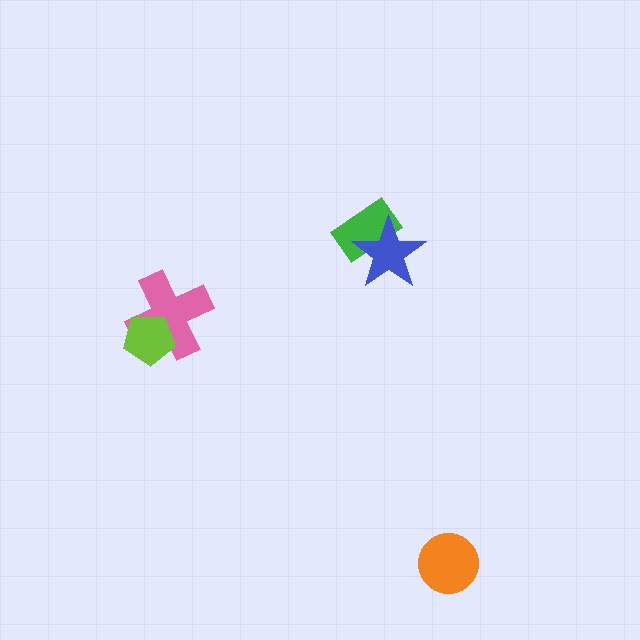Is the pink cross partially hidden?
Yes, it is partially covered by another shape.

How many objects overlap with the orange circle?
0 objects overlap with the orange circle.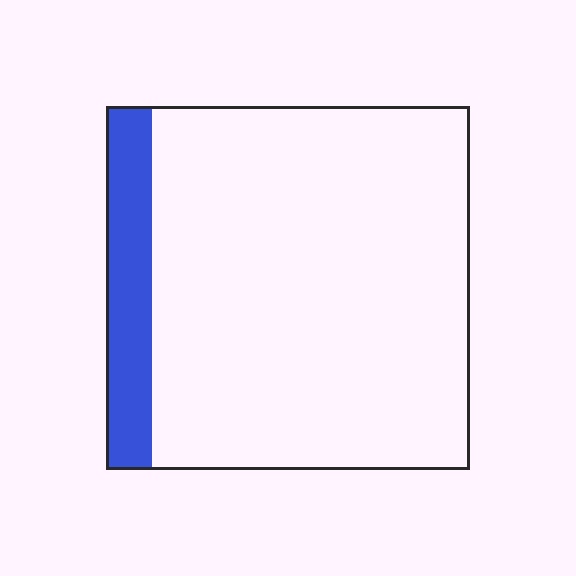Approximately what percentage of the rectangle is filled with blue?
Approximately 15%.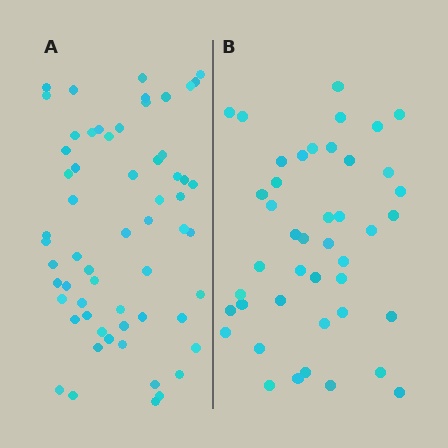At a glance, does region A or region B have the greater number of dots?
Region A (the left region) has more dots.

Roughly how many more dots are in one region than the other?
Region A has approximately 15 more dots than region B.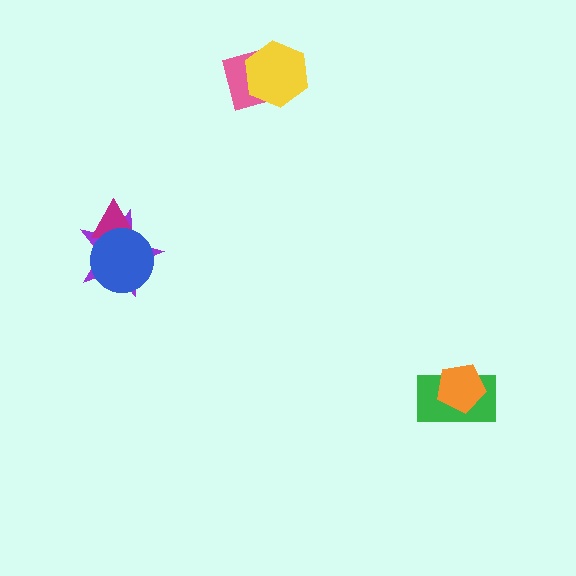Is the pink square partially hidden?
Yes, it is partially covered by another shape.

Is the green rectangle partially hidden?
Yes, it is partially covered by another shape.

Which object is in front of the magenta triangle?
The blue circle is in front of the magenta triangle.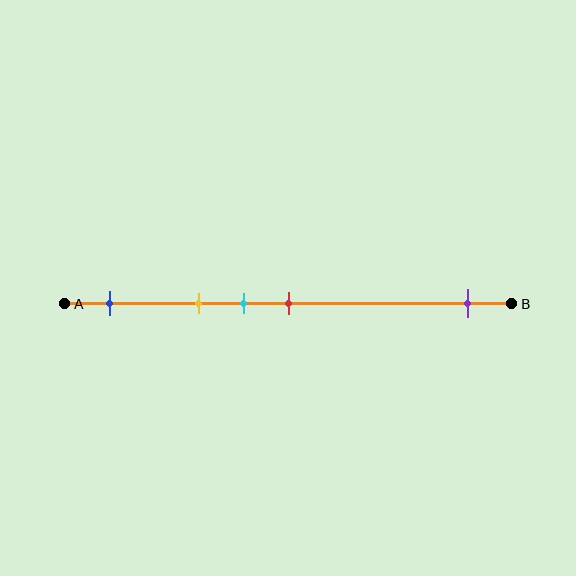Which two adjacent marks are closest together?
The cyan and red marks are the closest adjacent pair.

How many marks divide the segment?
There are 5 marks dividing the segment.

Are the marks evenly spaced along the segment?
No, the marks are not evenly spaced.